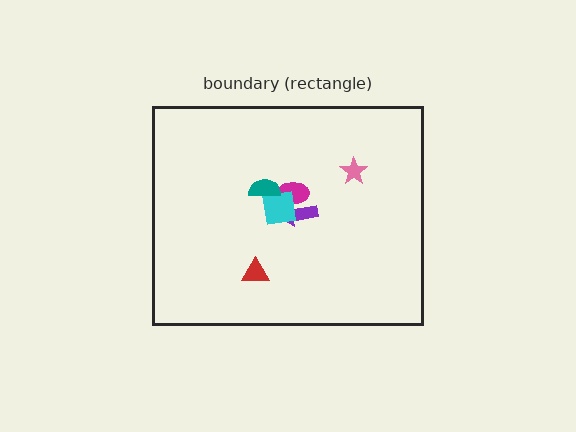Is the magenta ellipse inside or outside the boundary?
Inside.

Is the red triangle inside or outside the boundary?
Inside.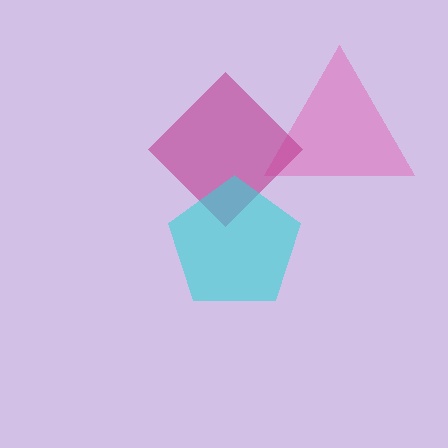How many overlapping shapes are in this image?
There are 3 overlapping shapes in the image.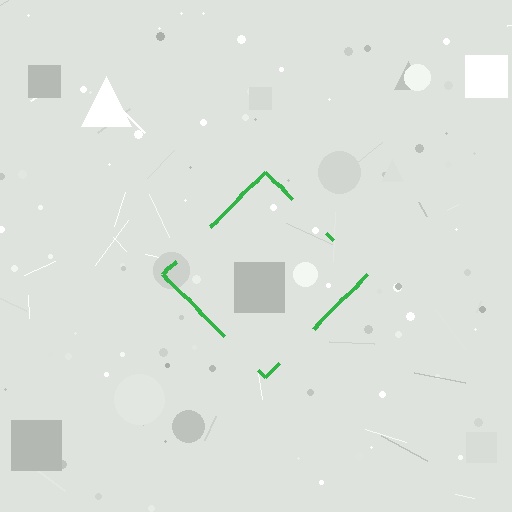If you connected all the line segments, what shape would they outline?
They would outline a diamond.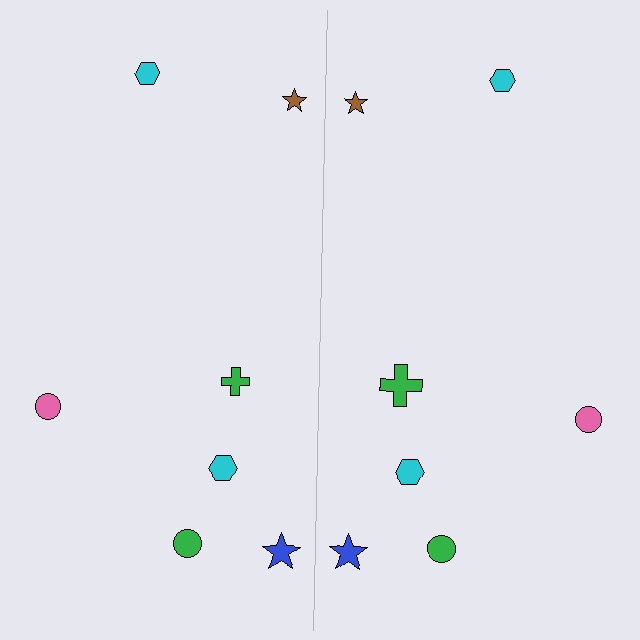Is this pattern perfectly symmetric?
No, the pattern is not perfectly symmetric. The green cross on the right side has a different size than its mirror counterpart.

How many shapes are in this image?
There are 14 shapes in this image.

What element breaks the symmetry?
The green cross on the right side has a different size than its mirror counterpart.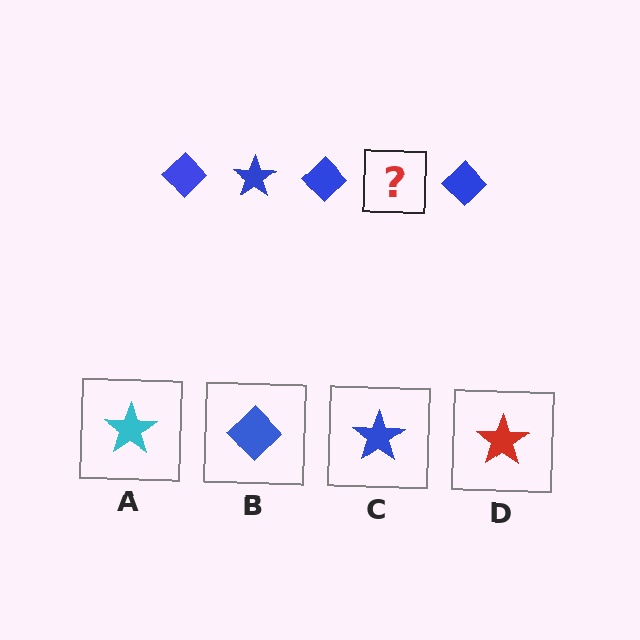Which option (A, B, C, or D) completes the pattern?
C.